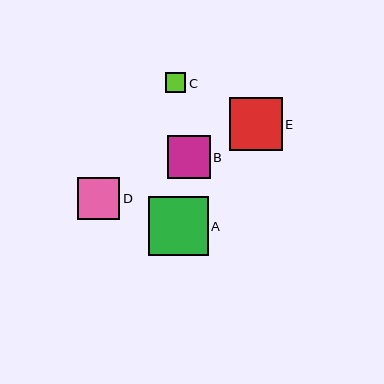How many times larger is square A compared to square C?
Square A is approximately 2.9 times the size of square C.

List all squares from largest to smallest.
From largest to smallest: A, E, B, D, C.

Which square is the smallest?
Square C is the smallest with a size of approximately 20 pixels.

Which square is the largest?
Square A is the largest with a size of approximately 60 pixels.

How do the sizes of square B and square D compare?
Square B and square D are approximately the same size.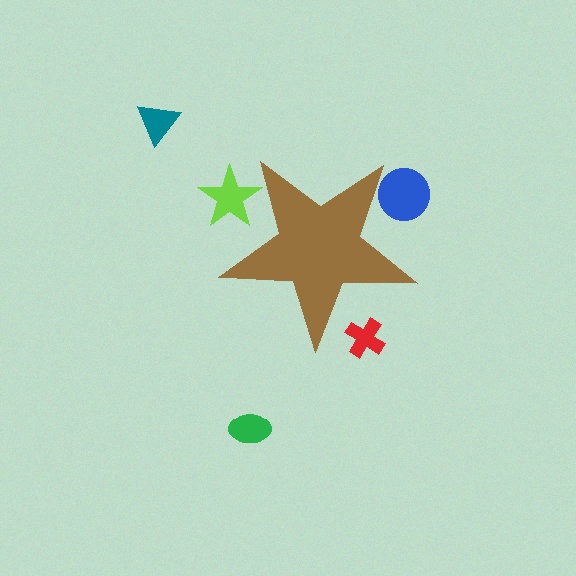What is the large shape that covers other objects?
A brown star.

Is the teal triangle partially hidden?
No, the teal triangle is fully visible.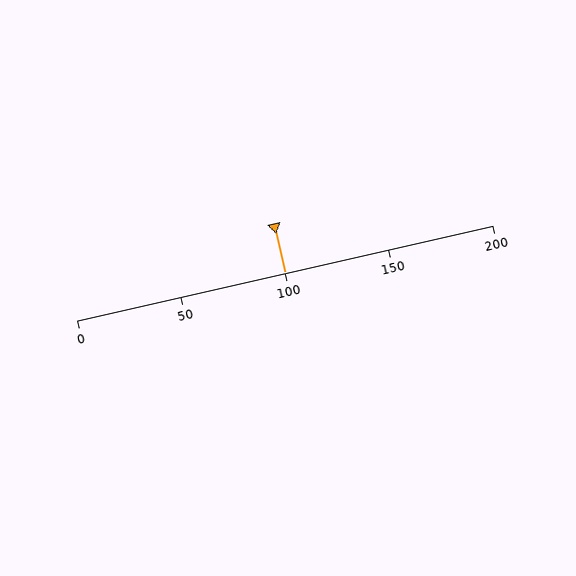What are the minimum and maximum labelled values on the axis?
The axis runs from 0 to 200.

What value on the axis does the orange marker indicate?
The marker indicates approximately 100.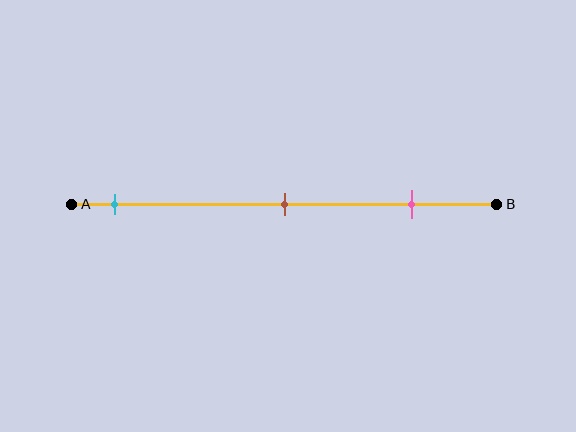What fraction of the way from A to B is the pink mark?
The pink mark is approximately 80% (0.8) of the way from A to B.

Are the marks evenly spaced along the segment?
Yes, the marks are approximately evenly spaced.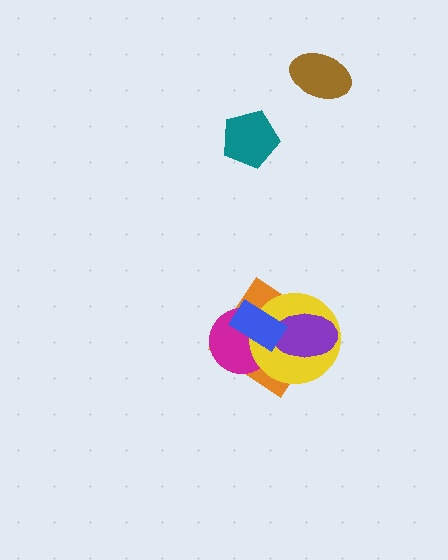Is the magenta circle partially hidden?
Yes, it is partially covered by another shape.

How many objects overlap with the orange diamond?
4 objects overlap with the orange diamond.